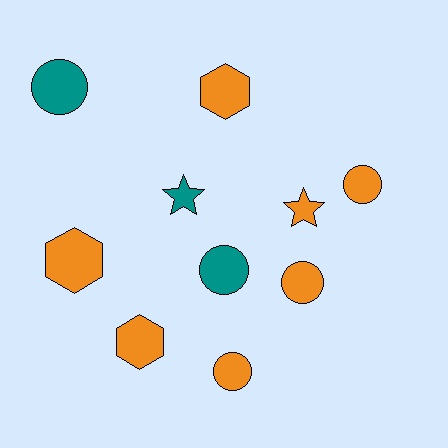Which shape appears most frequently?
Circle, with 5 objects.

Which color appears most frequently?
Orange, with 7 objects.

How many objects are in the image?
There are 10 objects.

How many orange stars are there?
There is 1 orange star.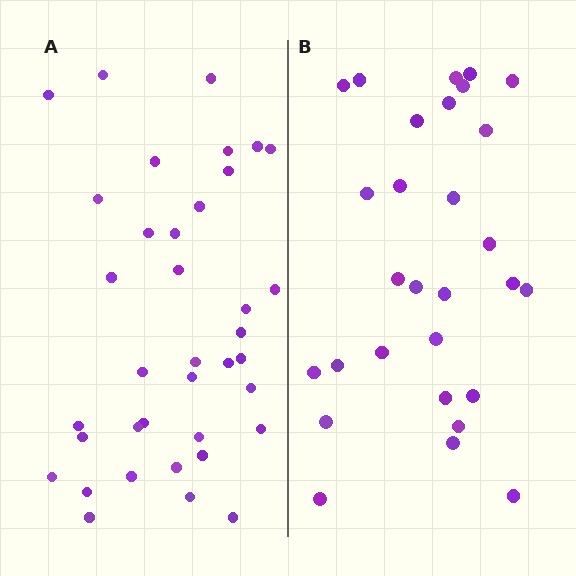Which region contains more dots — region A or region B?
Region A (the left region) has more dots.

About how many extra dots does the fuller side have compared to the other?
Region A has roughly 8 or so more dots than region B.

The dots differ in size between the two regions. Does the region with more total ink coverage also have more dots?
No. Region B has more total ink coverage because its dots are larger, but region A actually contains more individual dots. Total area can be misleading — the number of items is what matters here.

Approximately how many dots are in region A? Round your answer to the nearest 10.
About 40 dots. (The exact count is 37, which rounds to 40.)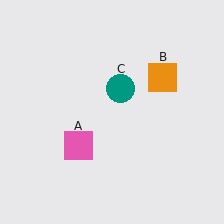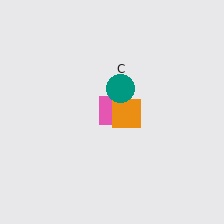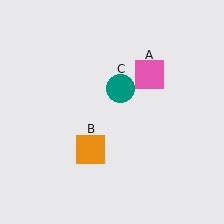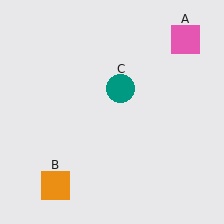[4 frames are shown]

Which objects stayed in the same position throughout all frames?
Teal circle (object C) remained stationary.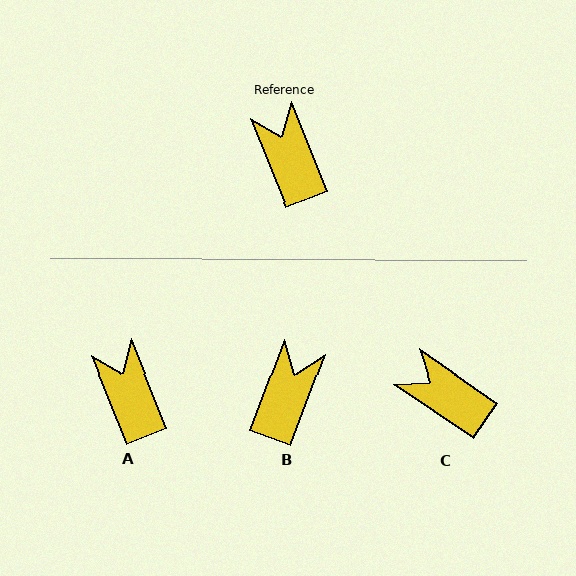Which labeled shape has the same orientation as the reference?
A.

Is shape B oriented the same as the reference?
No, it is off by about 42 degrees.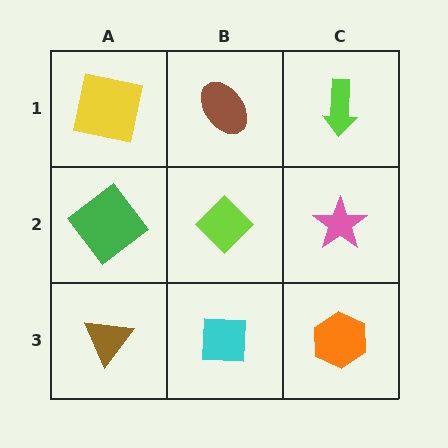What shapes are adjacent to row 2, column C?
A lime arrow (row 1, column C), an orange hexagon (row 3, column C), a lime diamond (row 2, column B).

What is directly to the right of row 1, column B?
A lime arrow.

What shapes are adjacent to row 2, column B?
A brown ellipse (row 1, column B), a cyan square (row 3, column B), a green diamond (row 2, column A), a pink star (row 2, column C).